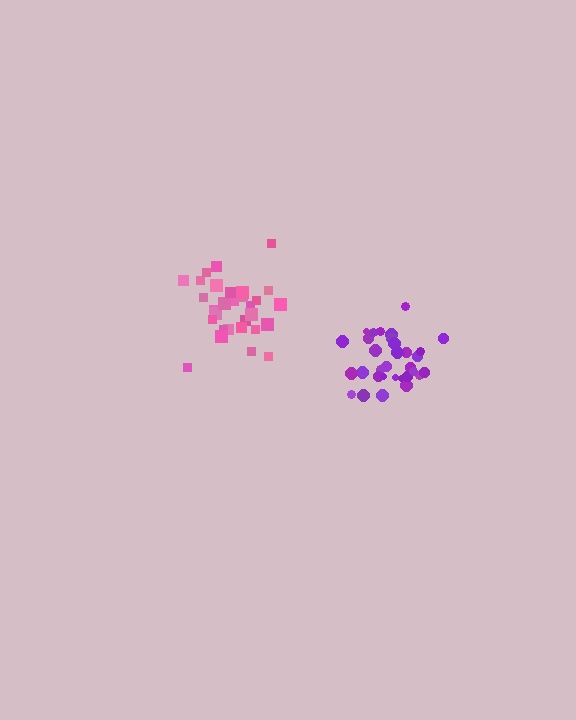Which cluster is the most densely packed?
Purple.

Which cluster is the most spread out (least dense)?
Pink.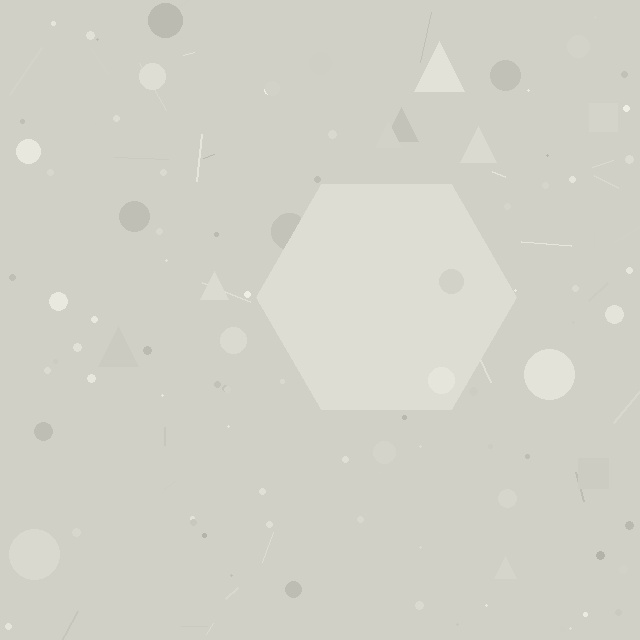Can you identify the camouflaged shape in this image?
The camouflaged shape is a hexagon.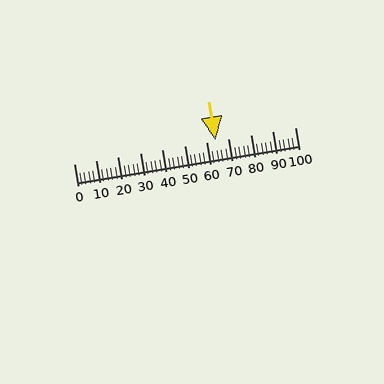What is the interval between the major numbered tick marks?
The major tick marks are spaced 10 units apart.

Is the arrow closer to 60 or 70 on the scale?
The arrow is closer to 60.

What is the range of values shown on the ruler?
The ruler shows values from 0 to 100.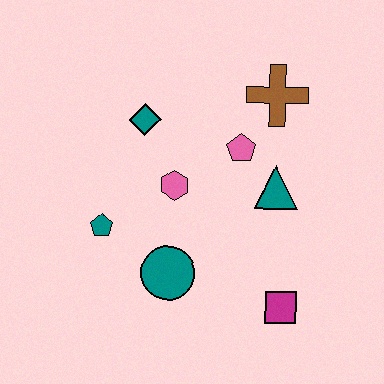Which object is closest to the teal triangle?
The pink pentagon is closest to the teal triangle.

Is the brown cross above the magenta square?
Yes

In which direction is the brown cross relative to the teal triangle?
The brown cross is above the teal triangle.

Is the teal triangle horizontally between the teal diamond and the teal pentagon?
No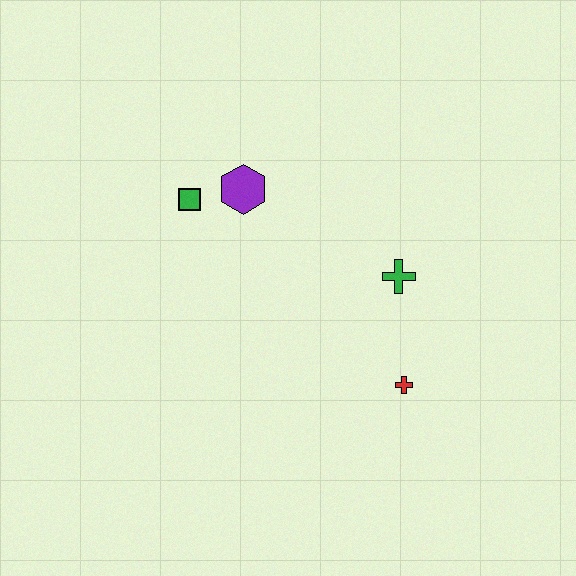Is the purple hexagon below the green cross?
No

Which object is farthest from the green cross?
The green square is farthest from the green cross.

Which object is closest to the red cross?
The green cross is closest to the red cross.